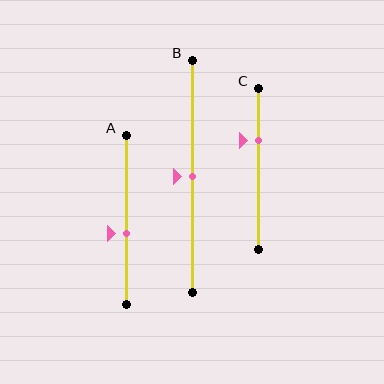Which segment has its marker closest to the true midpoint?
Segment B has its marker closest to the true midpoint.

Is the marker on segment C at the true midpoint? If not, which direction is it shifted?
No, the marker on segment C is shifted upward by about 18% of the segment length.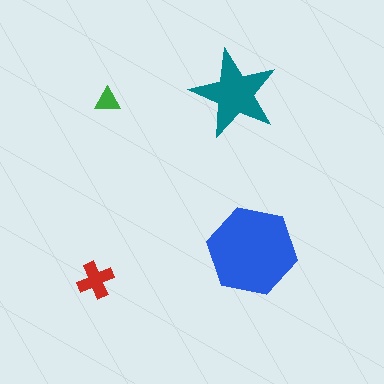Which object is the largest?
The blue hexagon.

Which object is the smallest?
The green triangle.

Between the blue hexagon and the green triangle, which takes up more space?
The blue hexagon.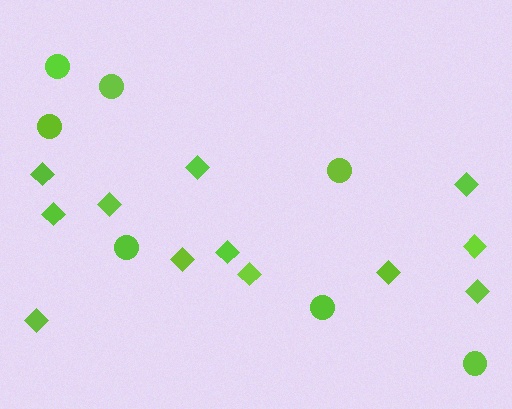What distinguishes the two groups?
There are 2 groups: one group of circles (7) and one group of diamonds (12).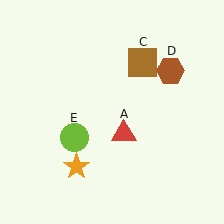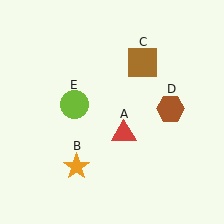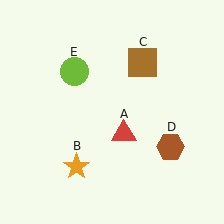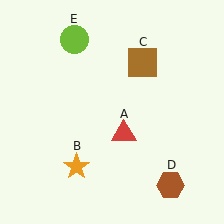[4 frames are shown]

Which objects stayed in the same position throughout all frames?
Red triangle (object A) and orange star (object B) and brown square (object C) remained stationary.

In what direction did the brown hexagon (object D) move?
The brown hexagon (object D) moved down.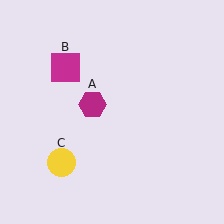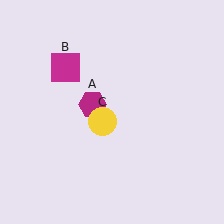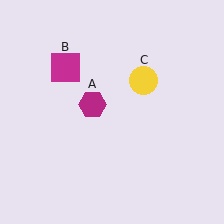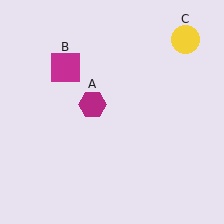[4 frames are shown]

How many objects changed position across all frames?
1 object changed position: yellow circle (object C).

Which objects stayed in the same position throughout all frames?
Magenta hexagon (object A) and magenta square (object B) remained stationary.